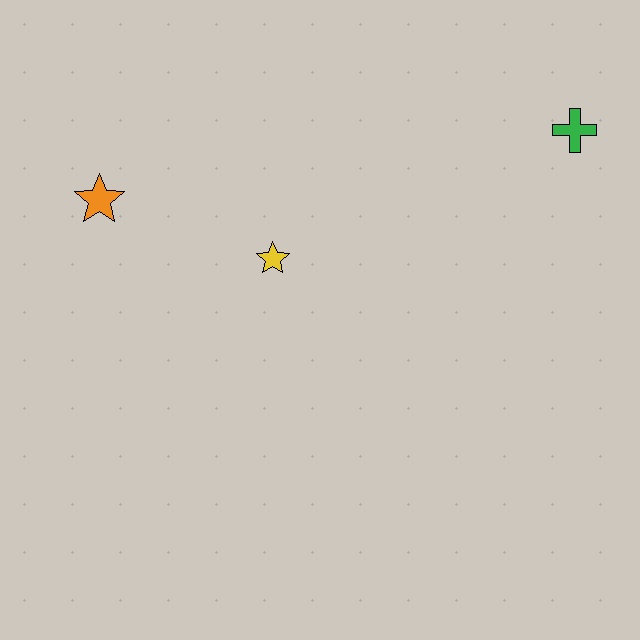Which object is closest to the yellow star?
The orange star is closest to the yellow star.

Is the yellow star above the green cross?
No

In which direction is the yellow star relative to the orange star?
The yellow star is to the right of the orange star.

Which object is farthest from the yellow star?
The green cross is farthest from the yellow star.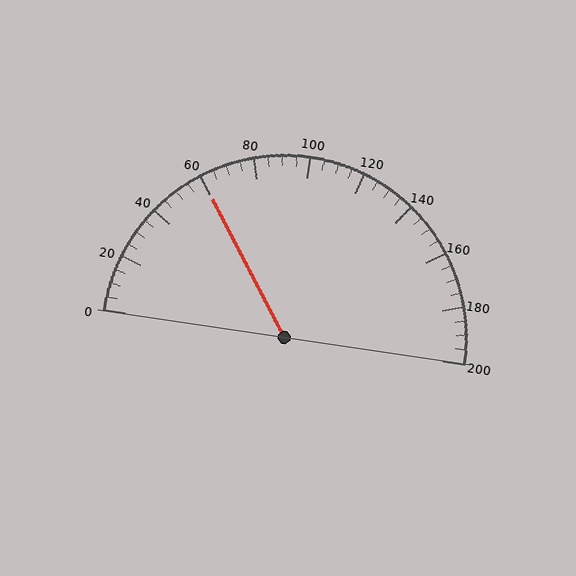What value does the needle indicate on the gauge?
The needle indicates approximately 60.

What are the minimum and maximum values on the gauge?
The gauge ranges from 0 to 200.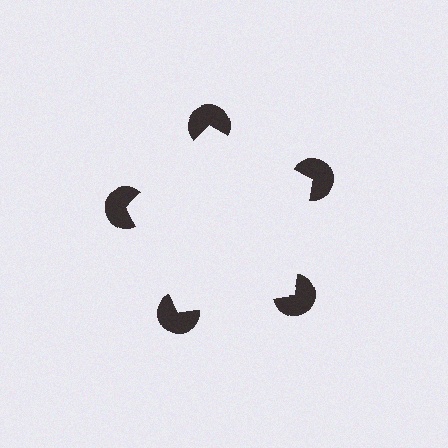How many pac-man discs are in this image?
There are 5 — one at each vertex of the illusory pentagon.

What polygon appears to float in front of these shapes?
An illusory pentagon — its edges are inferred from the aligned wedge cuts in the pac-man discs, not physically drawn.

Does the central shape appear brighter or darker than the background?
It typically appears slightly brighter than the background, even though no actual brightness change is drawn.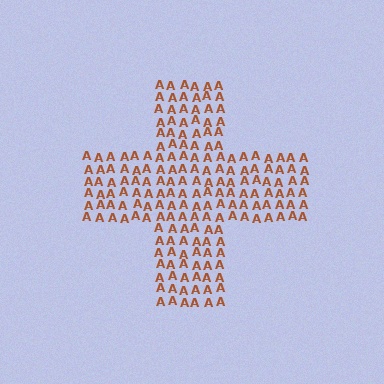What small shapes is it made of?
It is made of small letter A's.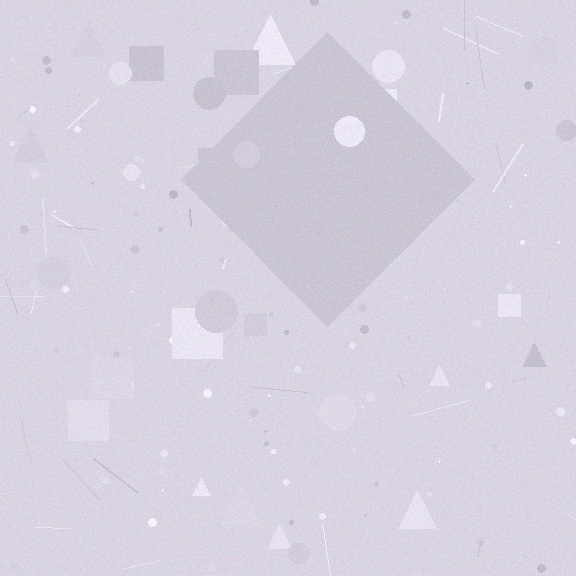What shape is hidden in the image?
A diamond is hidden in the image.